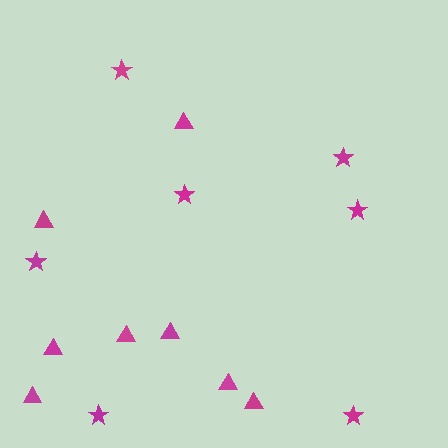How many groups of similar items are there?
There are 2 groups: one group of triangles (8) and one group of stars (7).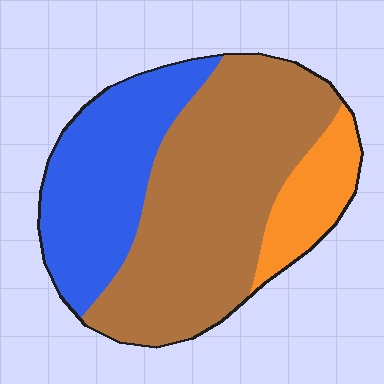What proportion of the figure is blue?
Blue takes up between a quarter and a half of the figure.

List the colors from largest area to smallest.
From largest to smallest: brown, blue, orange.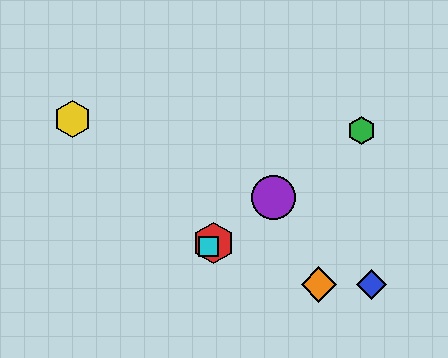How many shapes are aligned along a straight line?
4 shapes (the red hexagon, the green hexagon, the purple circle, the cyan square) are aligned along a straight line.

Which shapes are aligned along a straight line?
The red hexagon, the green hexagon, the purple circle, the cyan square are aligned along a straight line.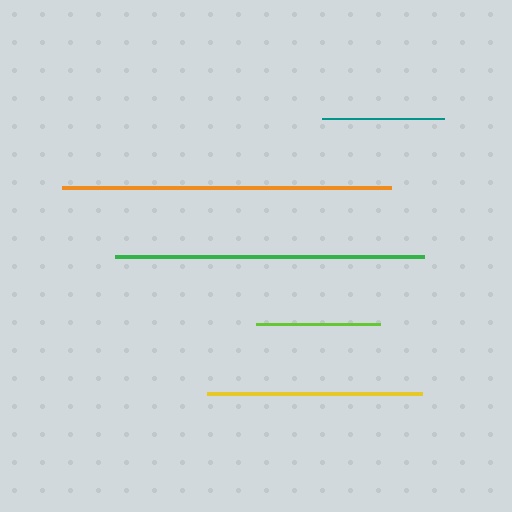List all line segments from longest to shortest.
From longest to shortest: orange, green, yellow, lime, teal.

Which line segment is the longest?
The orange line is the longest at approximately 329 pixels.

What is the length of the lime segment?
The lime segment is approximately 125 pixels long.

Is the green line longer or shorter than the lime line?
The green line is longer than the lime line.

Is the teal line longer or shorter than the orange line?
The orange line is longer than the teal line.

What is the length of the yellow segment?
The yellow segment is approximately 215 pixels long.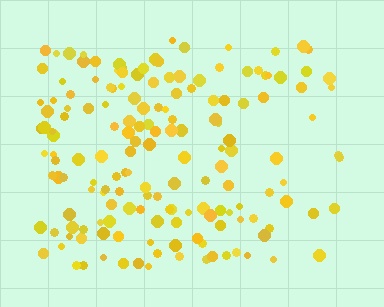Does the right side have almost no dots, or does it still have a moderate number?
Still a moderate number, just noticeably fewer than the left.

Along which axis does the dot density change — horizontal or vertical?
Horizontal.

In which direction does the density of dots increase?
From right to left, with the left side densest.